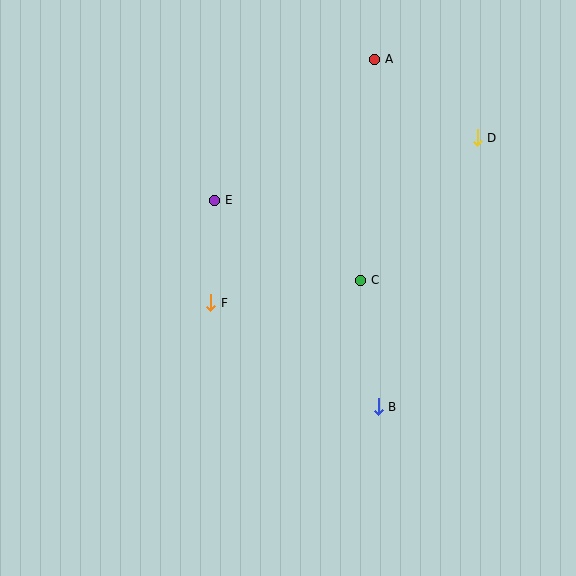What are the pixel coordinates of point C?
Point C is at (361, 280).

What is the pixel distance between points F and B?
The distance between F and B is 197 pixels.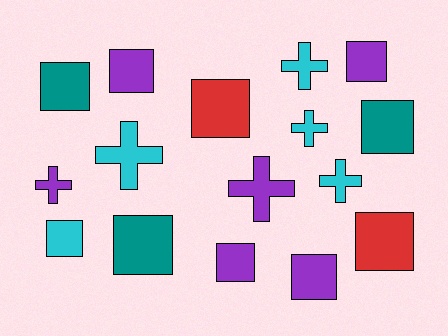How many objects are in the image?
There are 16 objects.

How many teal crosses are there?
There are no teal crosses.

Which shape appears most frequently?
Square, with 10 objects.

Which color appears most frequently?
Purple, with 6 objects.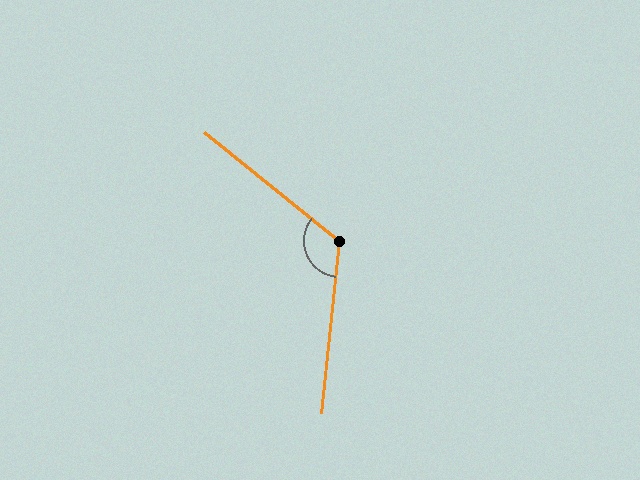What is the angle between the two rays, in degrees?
Approximately 123 degrees.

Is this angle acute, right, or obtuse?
It is obtuse.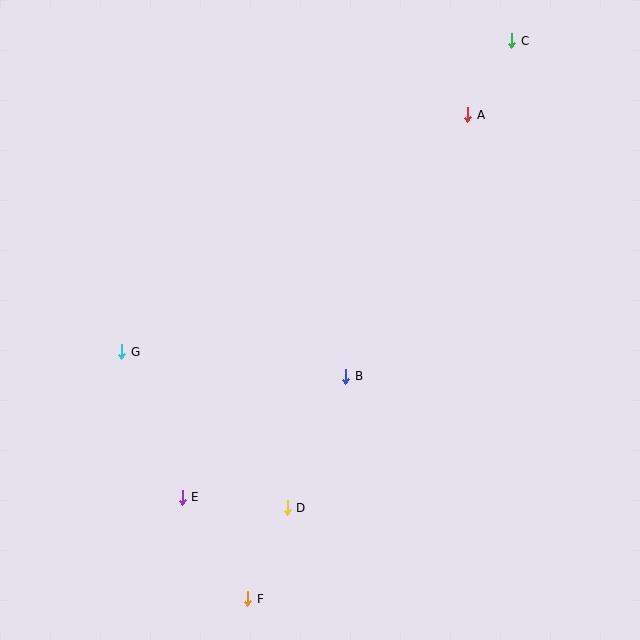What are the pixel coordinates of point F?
Point F is at (248, 599).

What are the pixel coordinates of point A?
Point A is at (468, 115).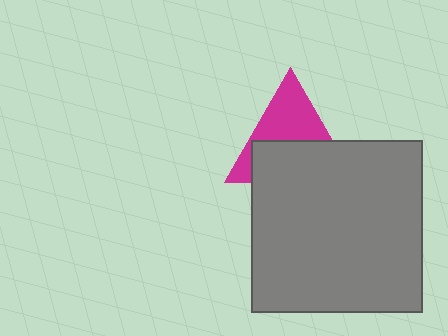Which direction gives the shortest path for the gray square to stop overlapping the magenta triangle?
Moving down gives the shortest separation.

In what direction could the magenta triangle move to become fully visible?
The magenta triangle could move up. That would shift it out from behind the gray square entirely.